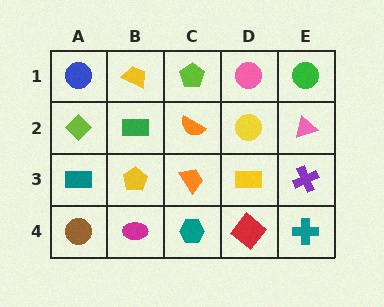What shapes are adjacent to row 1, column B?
A green rectangle (row 2, column B), a blue circle (row 1, column A), a lime pentagon (row 1, column C).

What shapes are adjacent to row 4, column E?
A purple cross (row 3, column E), a red diamond (row 4, column D).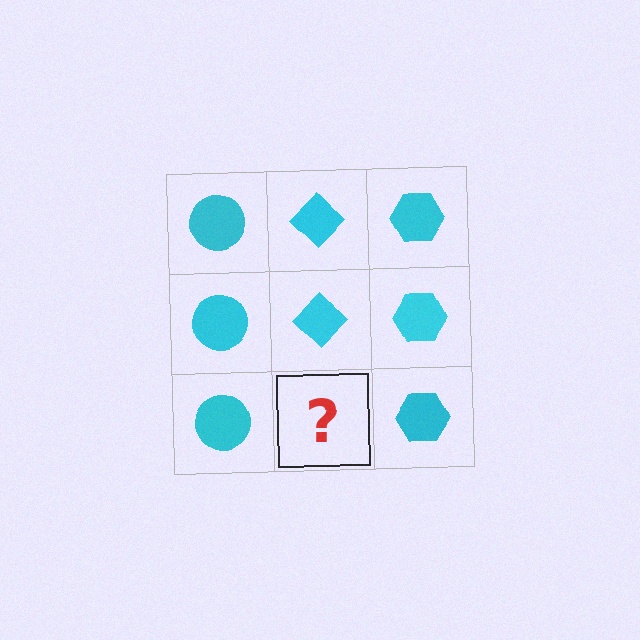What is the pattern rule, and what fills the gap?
The rule is that each column has a consistent shape. The gap should be filled with a cyan diamond.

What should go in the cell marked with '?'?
The missing cell should contain a cyan diamond.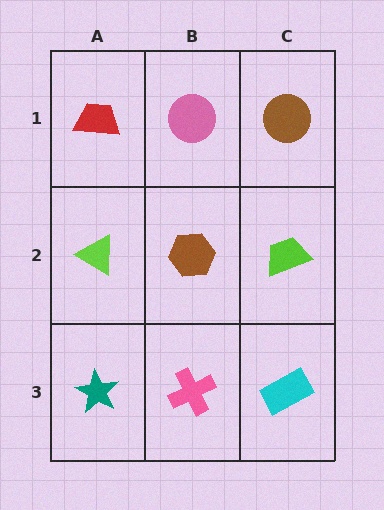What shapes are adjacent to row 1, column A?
A lime triangle (row 2, column A), a pink circle (row 1, column B).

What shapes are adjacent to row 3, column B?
A brown hexagon (row 2, column B), a teal star (row 3, column A), a cyan rectangle (row 3, column C).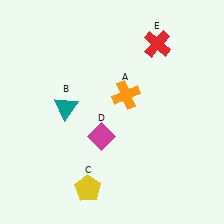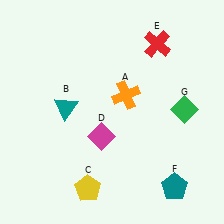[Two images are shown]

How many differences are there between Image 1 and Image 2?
There are 2 differences between the two images.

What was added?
A teal pentagon (F), a green diamond (G) were added in Image 2.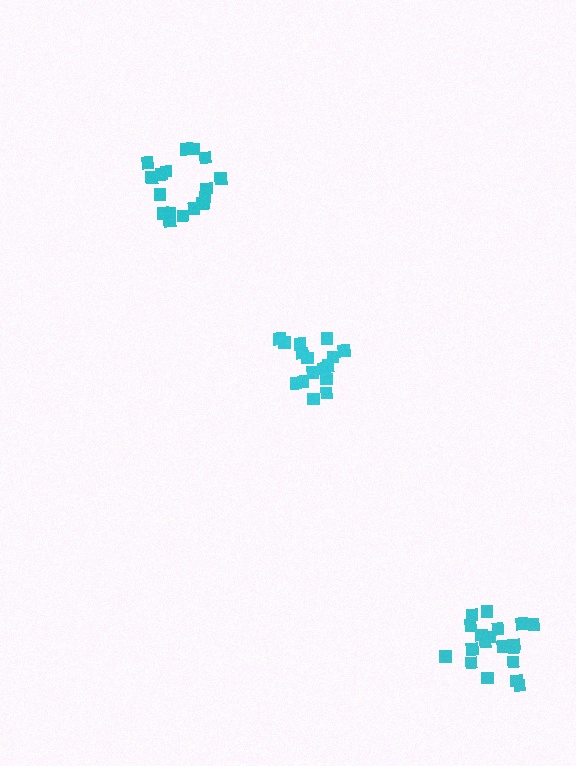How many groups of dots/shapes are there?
There are 3 groups.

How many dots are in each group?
Group 1: 16 dots, Group 2: 19 dots, Group 3: 17 dots (52 total).